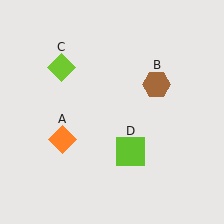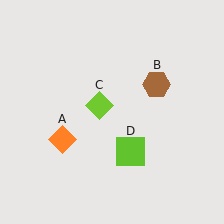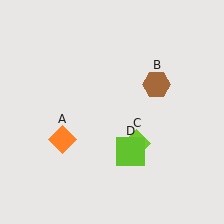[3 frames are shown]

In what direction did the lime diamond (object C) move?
The lime diamond (object C) moved down and to the right.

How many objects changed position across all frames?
1 object changed position: lime diamond (object C).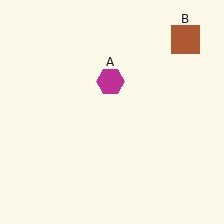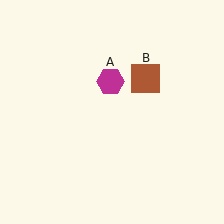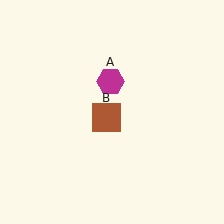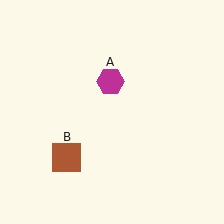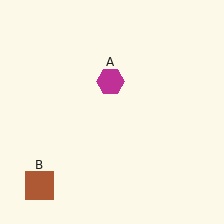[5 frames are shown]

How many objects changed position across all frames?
1 object changed position: brown square (object B).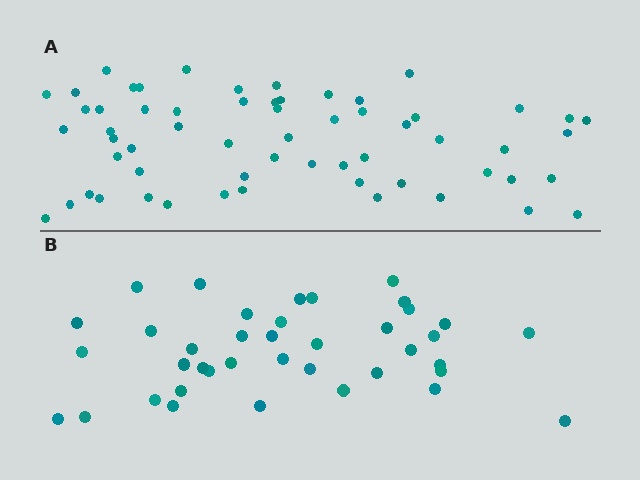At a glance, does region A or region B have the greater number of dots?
Region A (the top region) has more dots.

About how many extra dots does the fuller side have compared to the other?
Region A has approximately 20 more dots than region B.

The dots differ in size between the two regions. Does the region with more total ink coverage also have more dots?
No. Region B has more total ink coverage because its dots are larger, but region A actually contains more individual dots. Total area can be misleading — the number of items is what matters here.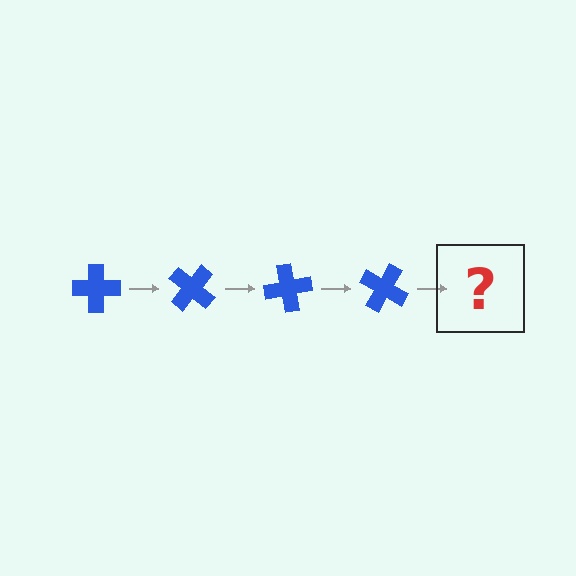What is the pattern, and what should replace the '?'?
The pattern is that the cross rotates 40 degrees each step. The '?' should be a blue cross rotated 160 degrees.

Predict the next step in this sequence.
The next step is a blue cross rotated 160 degrees.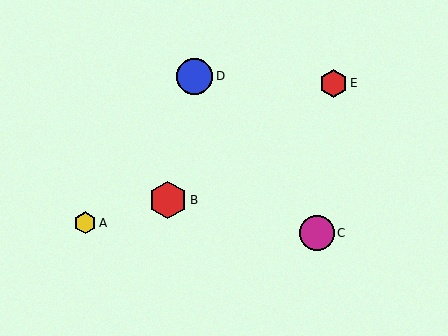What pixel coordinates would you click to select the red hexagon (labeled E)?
Click at (333, 83) to select the red hexagon E.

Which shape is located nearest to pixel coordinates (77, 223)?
The yellow hexagon (labeled A) at (85, 223) is nearest to that location.